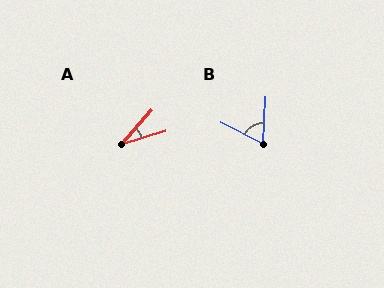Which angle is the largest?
B, at approximately 66 degrees.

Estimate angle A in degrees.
Approximately 31 degrees.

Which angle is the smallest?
A, at approximately 31 degrees.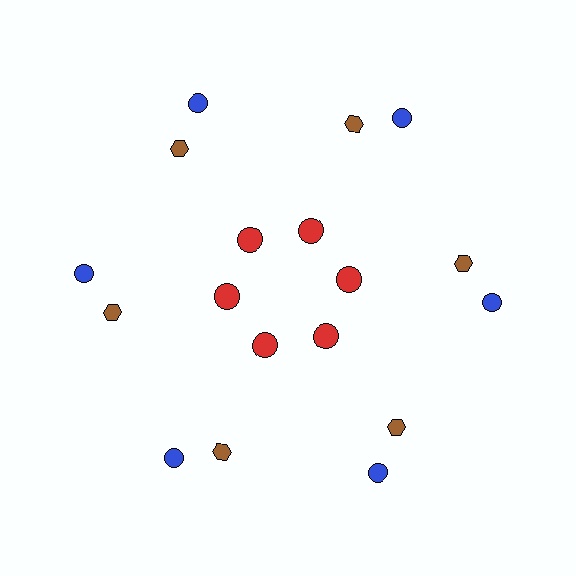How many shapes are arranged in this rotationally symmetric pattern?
There are 18 shapes, arranged in 6 groups of 3.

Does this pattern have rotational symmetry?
Yes, this pattern has 6-fold rotational symmetry. It looks the same after rotating 60 degrees around the center.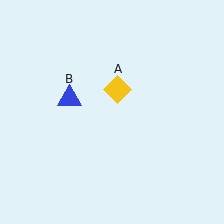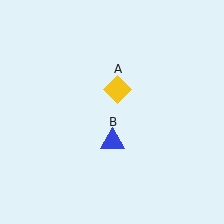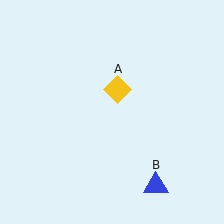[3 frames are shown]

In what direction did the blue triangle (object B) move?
The blue triangle (object B) moved down and to the right.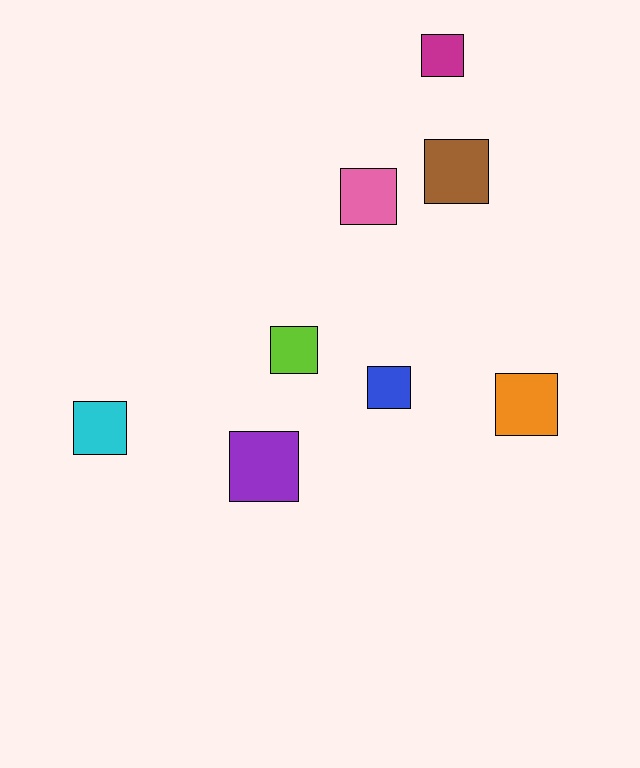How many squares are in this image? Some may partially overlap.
There are 8 squares.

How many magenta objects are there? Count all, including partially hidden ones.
There is 1 magenta object.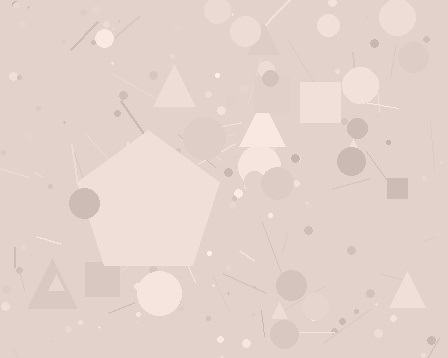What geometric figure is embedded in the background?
A pentagon is embedded in the background.